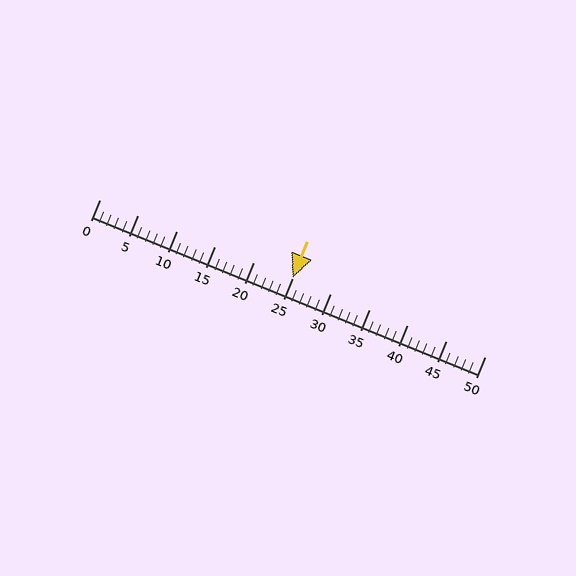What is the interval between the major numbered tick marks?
The major tick marks are spaced 5 units apart.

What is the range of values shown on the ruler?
The ruler shows values from 0 to 50.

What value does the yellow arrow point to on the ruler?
The yellow arrow points to approximately 25.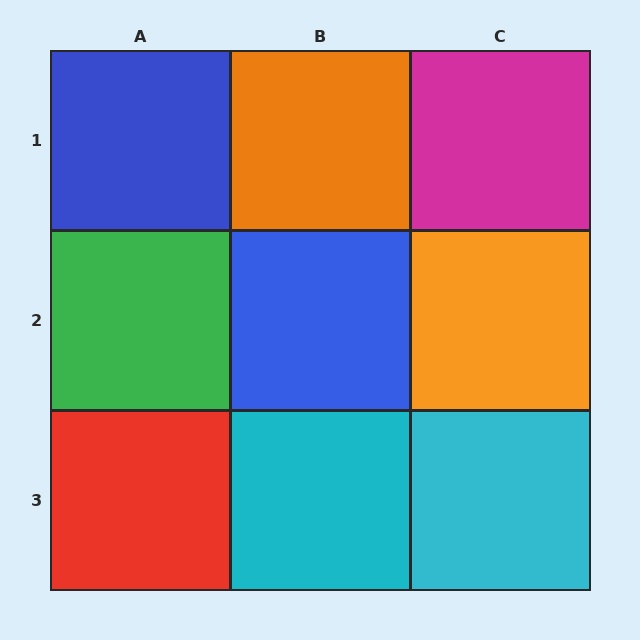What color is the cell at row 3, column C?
Cyan.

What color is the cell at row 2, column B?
Blue.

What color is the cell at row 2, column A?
Green.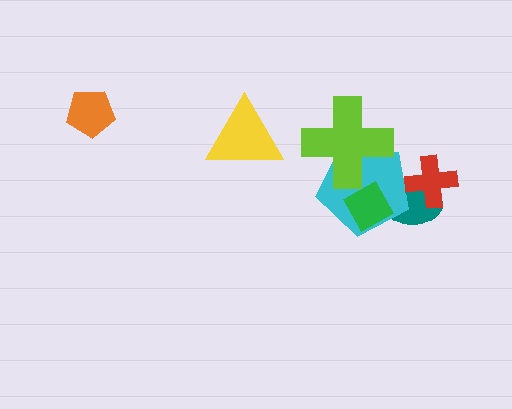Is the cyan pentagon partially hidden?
Yes, it is partially covered by another shape.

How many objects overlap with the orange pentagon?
0 objects overlap with the orange pentagon.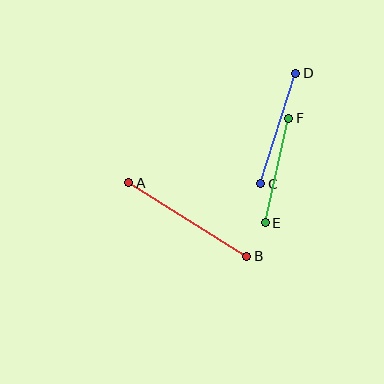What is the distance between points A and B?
The distance is approximately 139 pixels.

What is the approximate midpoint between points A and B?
The midpoint is at approximately (188, 219) pixels.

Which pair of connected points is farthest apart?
Points A and B are farthest apart.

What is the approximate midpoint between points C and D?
The midpoint is at approximately (278, 129) pixels.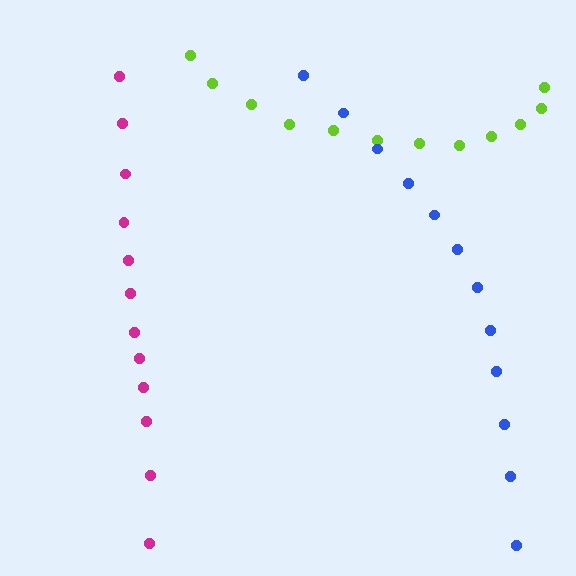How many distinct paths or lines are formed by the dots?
There are 3 distinct paths.